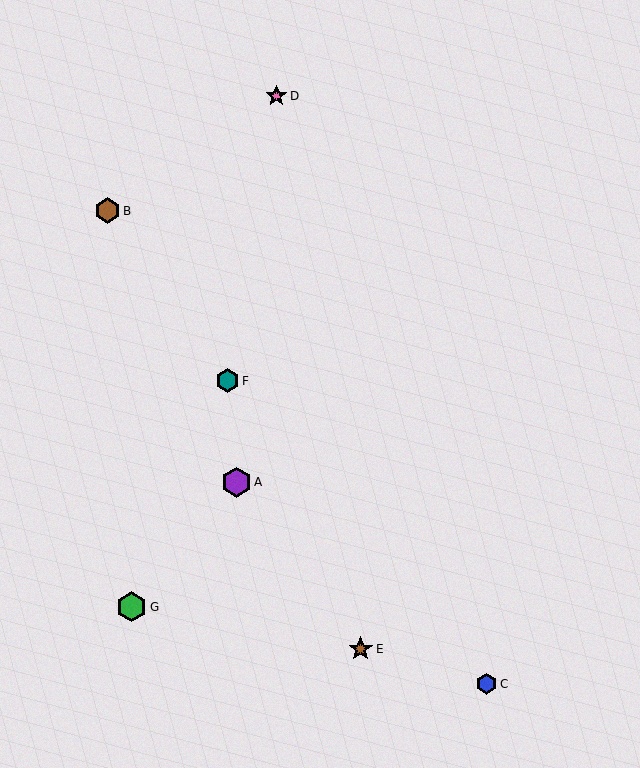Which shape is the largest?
The purple hexagon (labeled A) is the largest.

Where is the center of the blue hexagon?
The center of the blue hexagon is at (487, 684).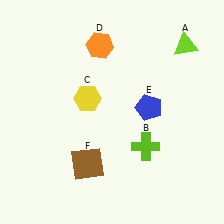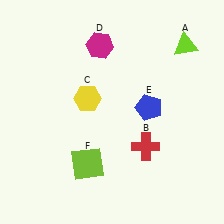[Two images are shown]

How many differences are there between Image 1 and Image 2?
There are 3 differences between the two images.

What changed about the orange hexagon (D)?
In Image 1, D is orange. In Image 2, it changed to magenta.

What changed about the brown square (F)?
In Image 1, F is brown. In Image 2, it changed to lime.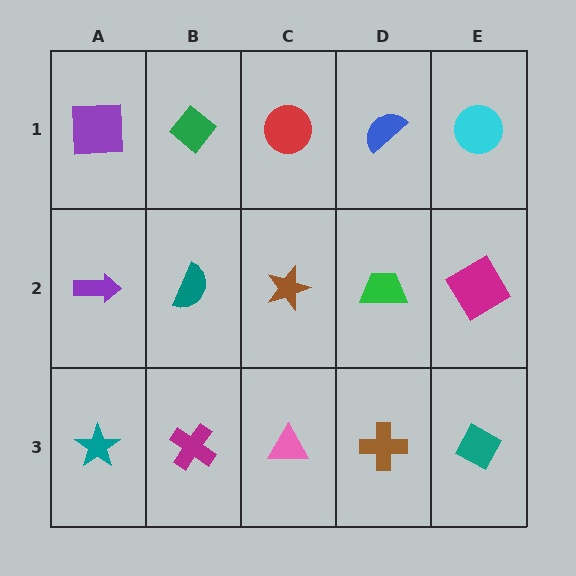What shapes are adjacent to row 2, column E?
A cyan circle (row 1, column E), a teal diamond (row 3, column E), a green trapezoid (row 2, column D).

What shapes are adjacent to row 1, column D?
A green trapezoid (row 2, column D), a red circle (row 1, column C), a cyan circle (row 1, column E).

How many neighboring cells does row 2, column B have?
4.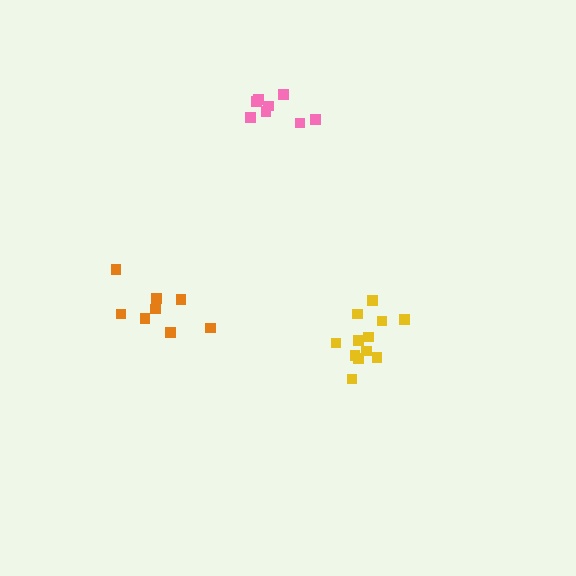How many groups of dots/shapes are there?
There are 3 groups.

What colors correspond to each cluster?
The clusters are colored: orange, yellow, pink.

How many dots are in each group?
Group 1: 8 dots, Group 2: 12 dots, Group 3: 8 dots (28 total).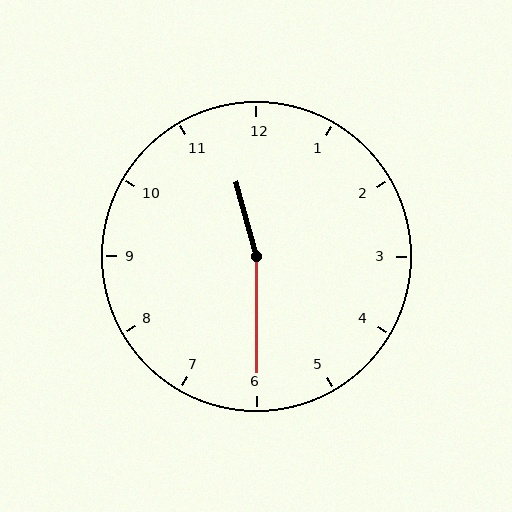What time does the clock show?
11:30.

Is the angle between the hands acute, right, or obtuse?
It is obtuse.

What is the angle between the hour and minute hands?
Approximately 165 degrees.